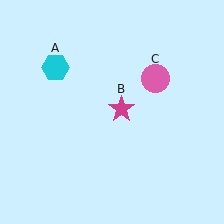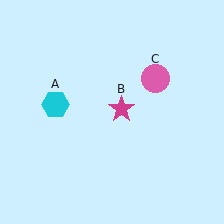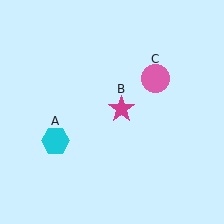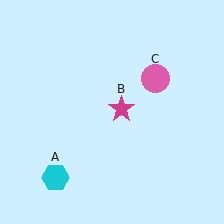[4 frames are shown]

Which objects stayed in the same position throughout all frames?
Magenta star (object B) and pink circle (object C) remained stationary.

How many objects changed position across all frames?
1 object changed position: cyan hexagon (object A).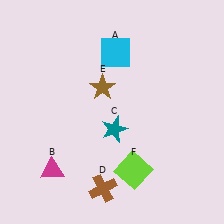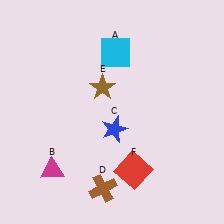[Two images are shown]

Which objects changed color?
C changed from teal to blue. F changed from lime to red.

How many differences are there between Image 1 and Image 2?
There are 2 differences between the two images.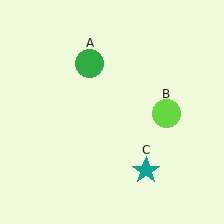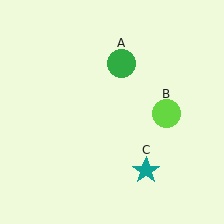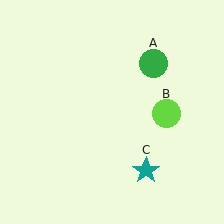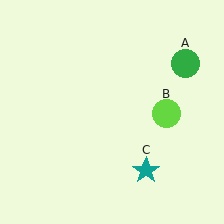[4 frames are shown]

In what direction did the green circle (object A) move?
The green circle (object A) moved right.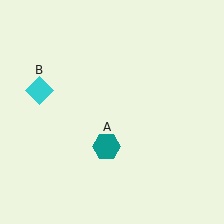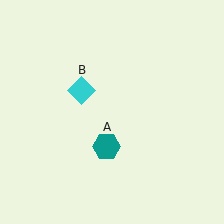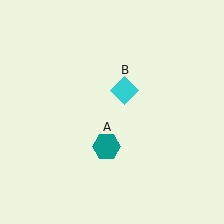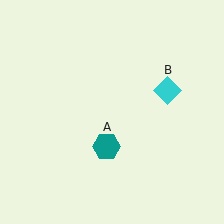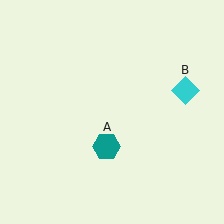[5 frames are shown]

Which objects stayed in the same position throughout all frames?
Teal hexagon (object A) remained stationary.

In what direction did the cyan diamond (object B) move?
The cyan diamond (object B) moved right.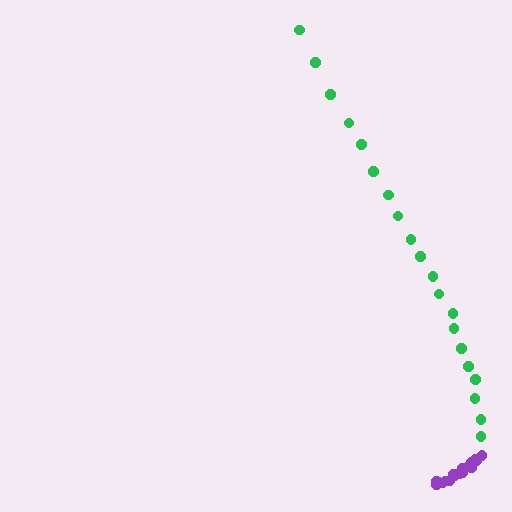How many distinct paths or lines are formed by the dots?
There are 2 distinct paths.